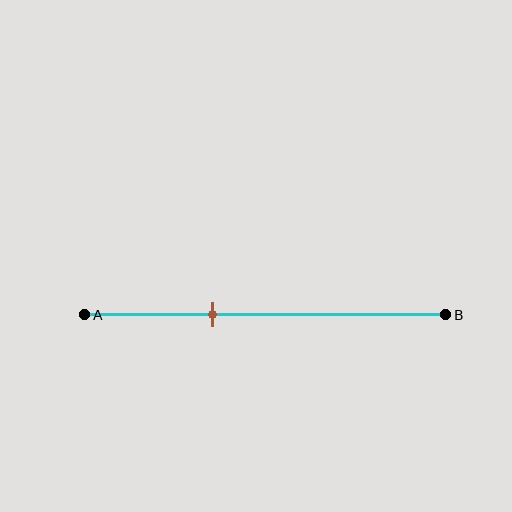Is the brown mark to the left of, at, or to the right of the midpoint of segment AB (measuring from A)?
The brown mark is to the left of the midpoint of segment AB.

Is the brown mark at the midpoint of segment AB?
No, the mark is at about 35% from A, not at the 50% midpoint.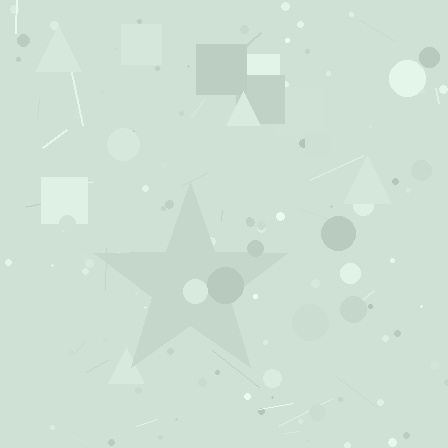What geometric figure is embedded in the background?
A star is embedded in the background.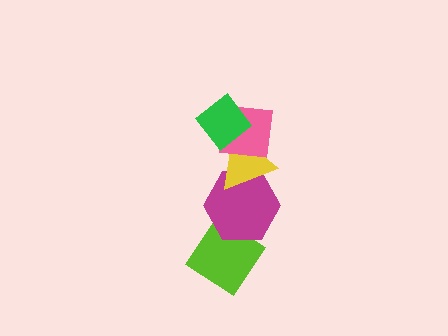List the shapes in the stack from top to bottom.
From top to bottom: the green diamond, the pink square, the yellow triangle, the magenta hexagon, the lime diamond.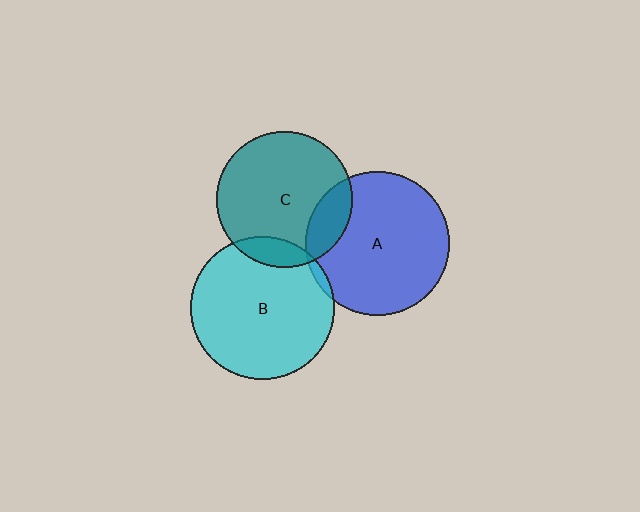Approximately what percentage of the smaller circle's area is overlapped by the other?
Approximately 10%.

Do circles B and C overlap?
Yes.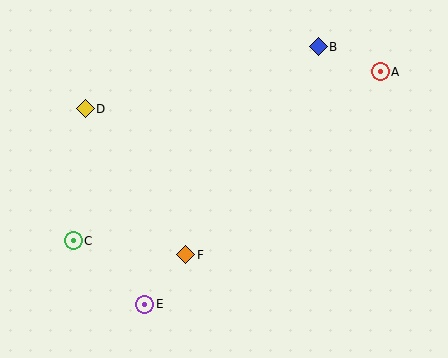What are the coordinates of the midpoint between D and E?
The midpoint between D and E is at (115, 207).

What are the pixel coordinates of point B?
Point B is at (318, 47).